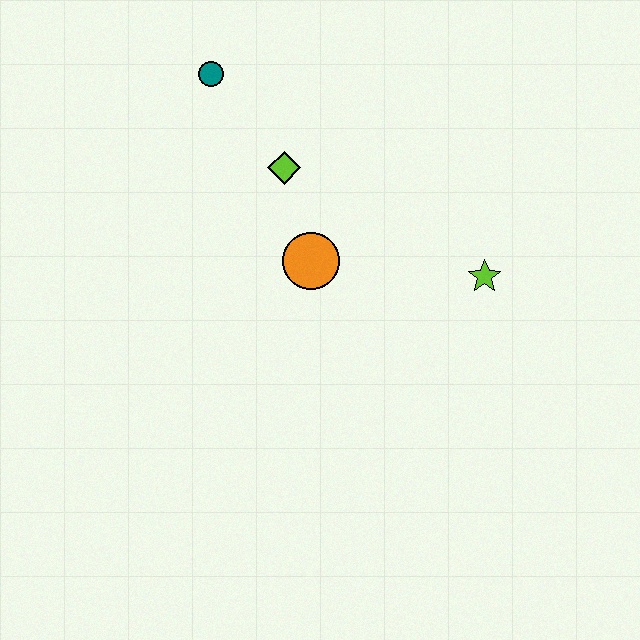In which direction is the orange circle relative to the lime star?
The orange circle is to the left of the lime star.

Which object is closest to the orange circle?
The lime diamond is closest to the orange circle.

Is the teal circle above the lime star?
Yes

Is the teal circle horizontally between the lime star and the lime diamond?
No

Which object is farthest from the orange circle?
The teal circle is farthest from the orange circle.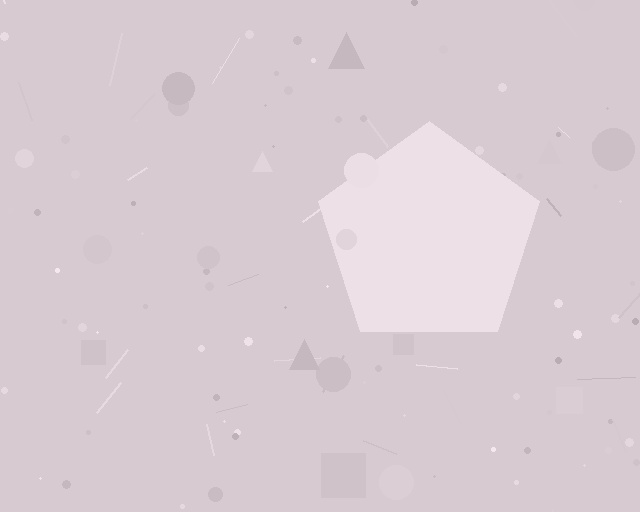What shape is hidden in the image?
A pentagon is hidden in the image.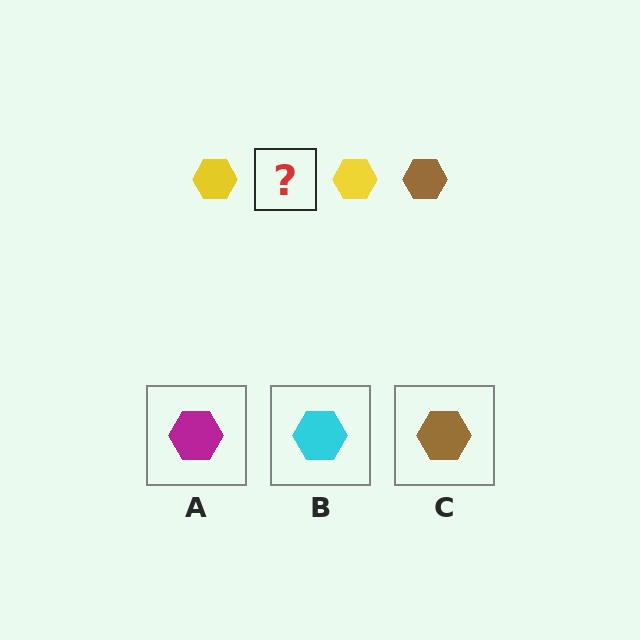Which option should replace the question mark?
Option C.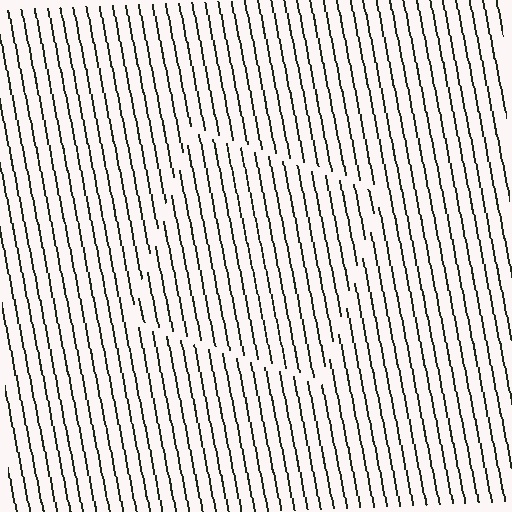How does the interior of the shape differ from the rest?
The interior of the shape contains the same grating, shifted by half a period — the contour is defined by the phase discontinuity where line-ends from the inner and outer gratings abut.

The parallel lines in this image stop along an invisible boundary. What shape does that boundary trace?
An illusory square. The interior of the shape contains the same grating, shifted by half a period — the contour is defined by the phase discontinuity where line-ends from the inner and outer gratings abut.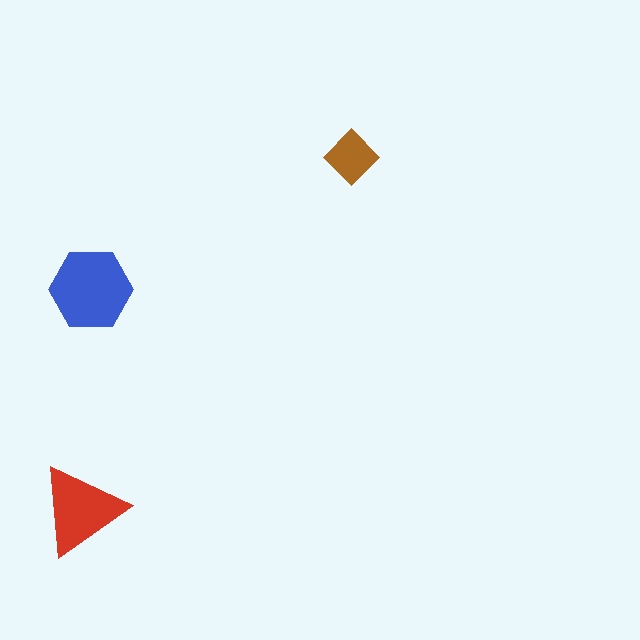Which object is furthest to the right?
The brown diamond is rightmost.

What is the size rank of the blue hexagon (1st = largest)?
1st.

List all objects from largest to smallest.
The blue hexagon, the red triangle, the brown diamond.